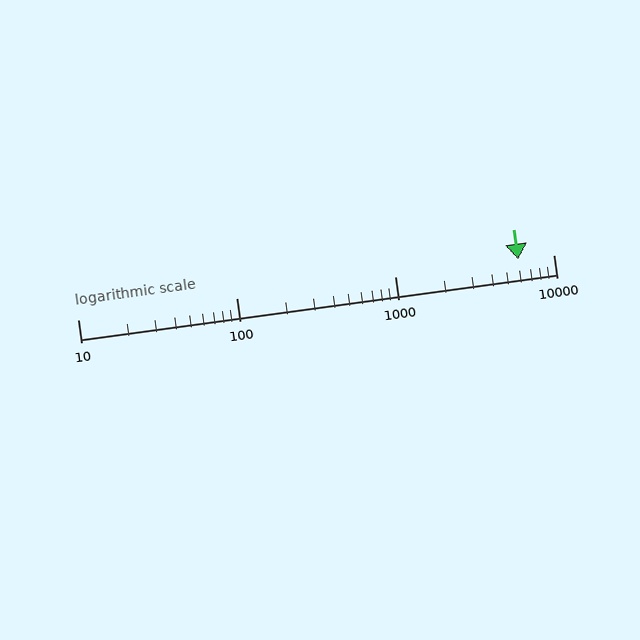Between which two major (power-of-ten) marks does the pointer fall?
The pointer is between 1000 and 10000.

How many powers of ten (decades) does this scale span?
The scale spans 3 decades, from 10 to 10000.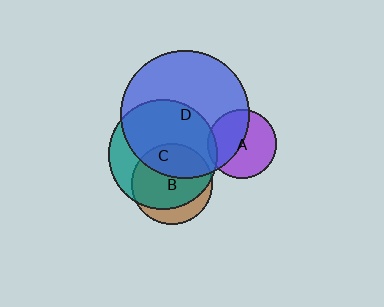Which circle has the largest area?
Circle D (blue).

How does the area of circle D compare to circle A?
Approximately 3.4 times.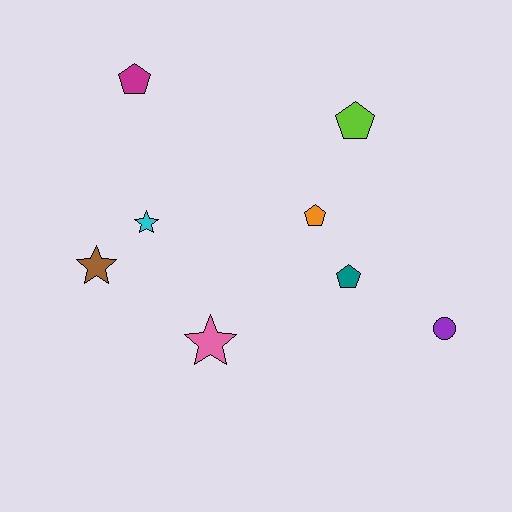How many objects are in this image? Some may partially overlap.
There are 8 objects.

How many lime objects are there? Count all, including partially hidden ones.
There is 1 lime object.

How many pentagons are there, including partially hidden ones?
There are 4 pentagons.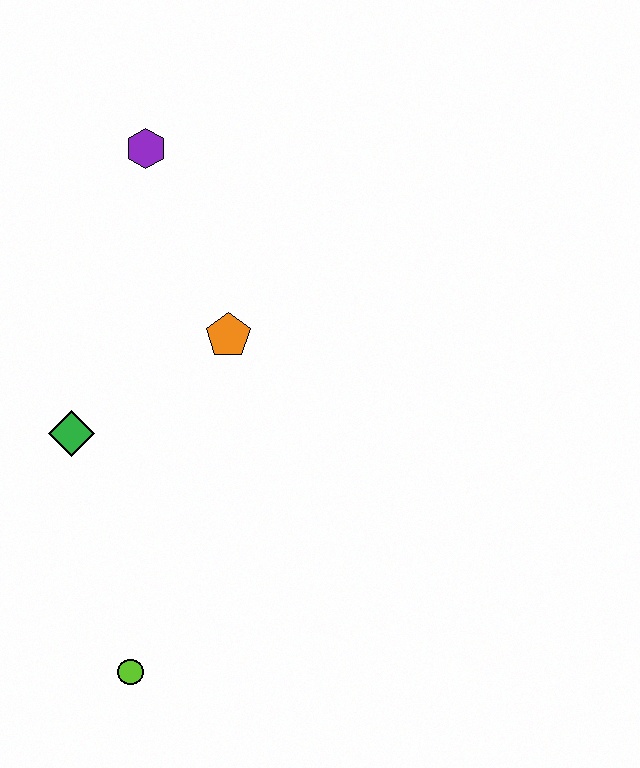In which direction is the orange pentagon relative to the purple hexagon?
The orange pentagon is below the purple hexagon.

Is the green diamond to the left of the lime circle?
Yes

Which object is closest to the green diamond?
The orange pentagon is closest to the green diamond.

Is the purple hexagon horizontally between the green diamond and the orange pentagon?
Yes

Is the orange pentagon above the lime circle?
Yes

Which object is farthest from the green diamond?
The purple hexagon is farthest from the green diamond.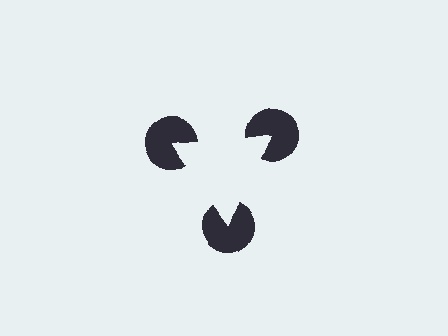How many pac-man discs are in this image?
There are 3 — one at each vertex of the illusory triangle.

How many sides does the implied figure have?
3 sides.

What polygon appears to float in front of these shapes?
An illusory triangle — its edges are inferred from the aligned wedge cuts in the pac-man discs, not physically drawn.